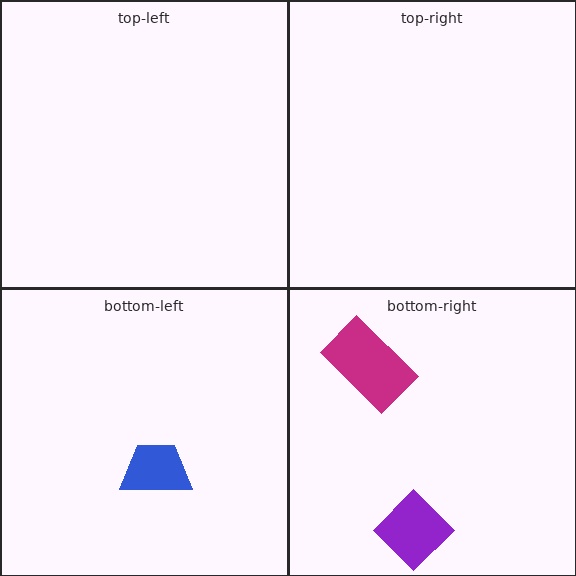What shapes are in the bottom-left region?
The blue trapezoid.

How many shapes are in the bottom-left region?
1.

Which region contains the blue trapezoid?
The bottom-left region.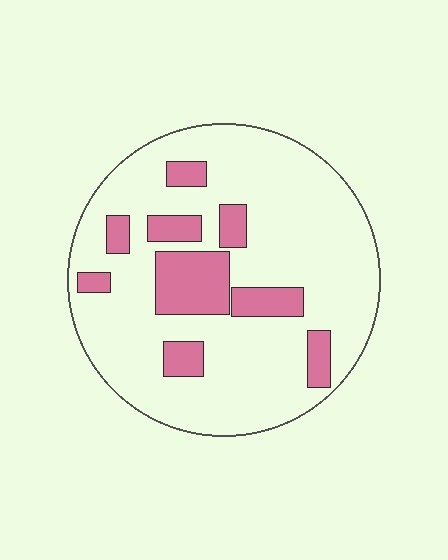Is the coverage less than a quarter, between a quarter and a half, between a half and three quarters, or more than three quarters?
Less than a quarter.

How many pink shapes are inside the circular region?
9.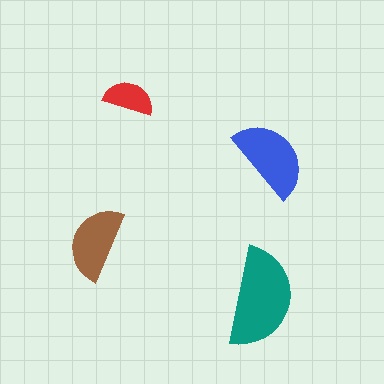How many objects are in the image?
There are 4 objects in the image.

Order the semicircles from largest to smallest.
the teal one, the blue one, the brown one, the red one.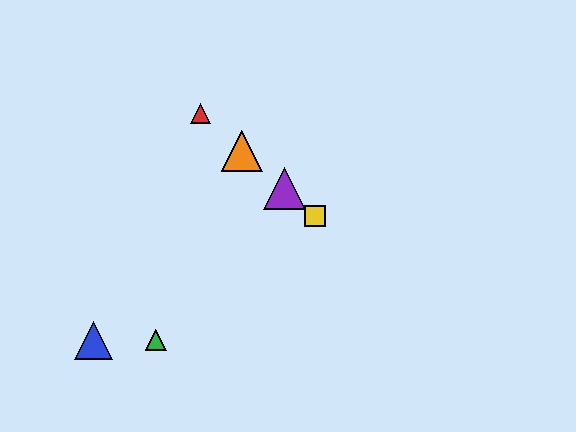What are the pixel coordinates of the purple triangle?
The purple triangle is at (284, 188).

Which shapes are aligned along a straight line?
The red triangle, the yellow square, the purple triangle, the orange triangle are aligned along a straight line.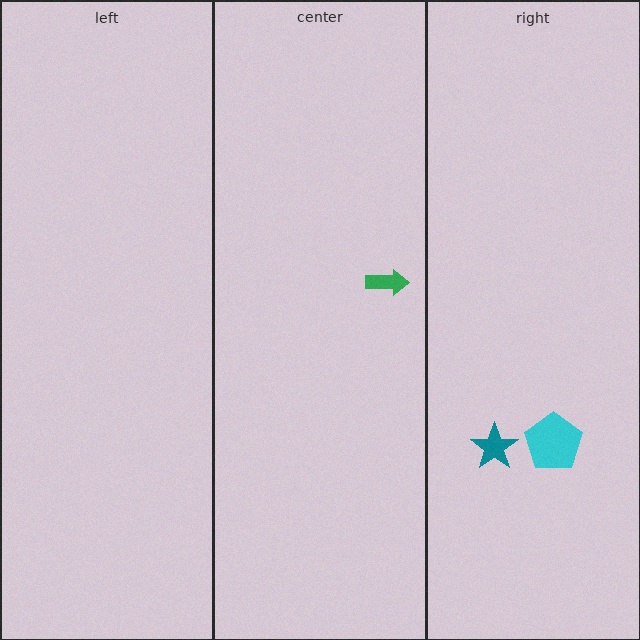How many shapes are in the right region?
2.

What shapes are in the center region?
The green arrow.